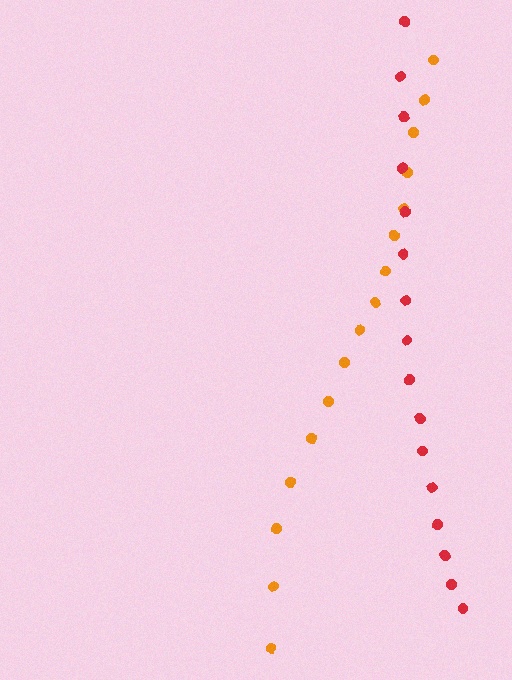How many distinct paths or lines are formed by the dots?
There are 2 distinct paths.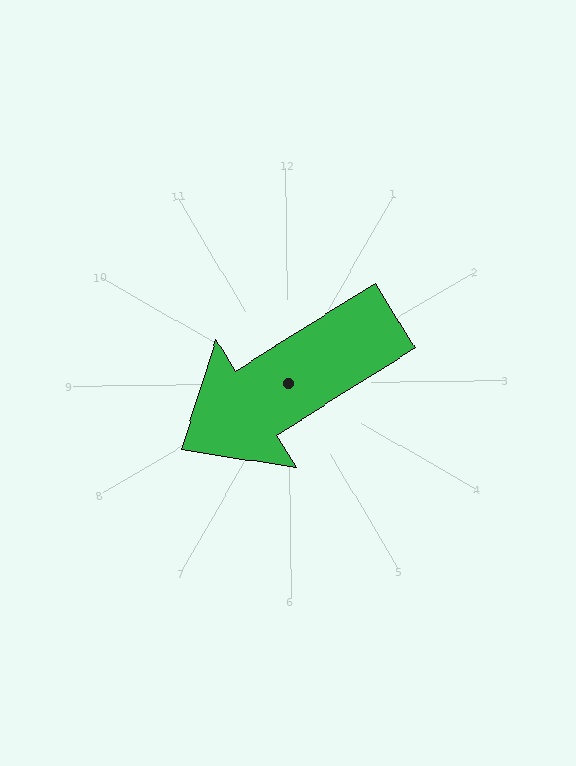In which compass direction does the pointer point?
Southwest.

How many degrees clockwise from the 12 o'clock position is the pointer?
Approximately 239 degrees.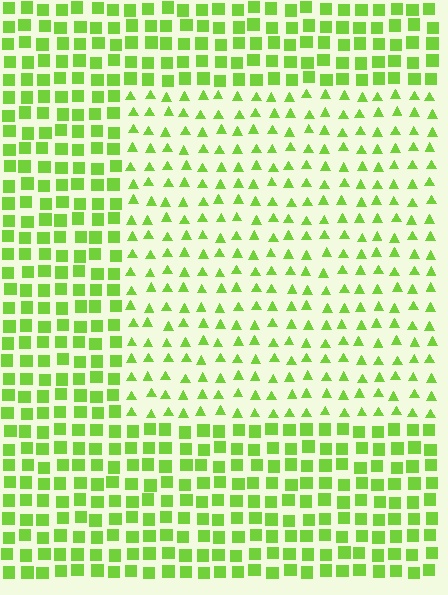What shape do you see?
I see a rectangle.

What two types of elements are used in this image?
The image uses triangles inside the rectangle region and squares outside it.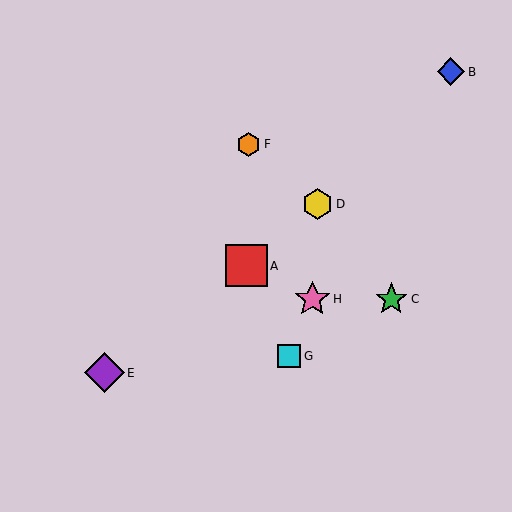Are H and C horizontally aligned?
Yes, both are at y≈299.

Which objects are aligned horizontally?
Objects C, H are aligned horizontally.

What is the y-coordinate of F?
Object F is at y≈144.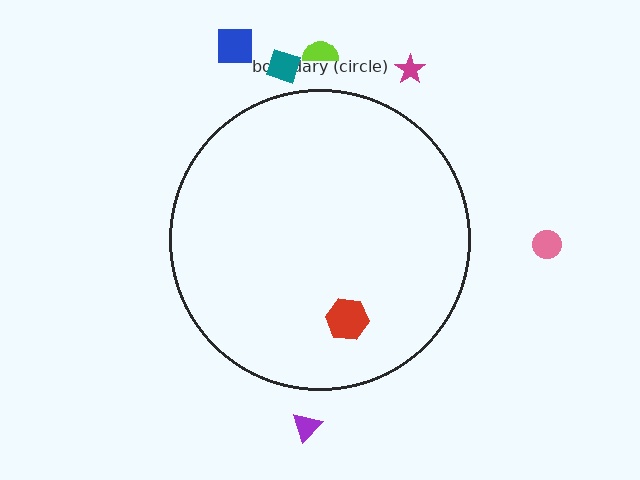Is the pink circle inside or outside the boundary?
Outside.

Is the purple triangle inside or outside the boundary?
Outside.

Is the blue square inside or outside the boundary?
Outside.